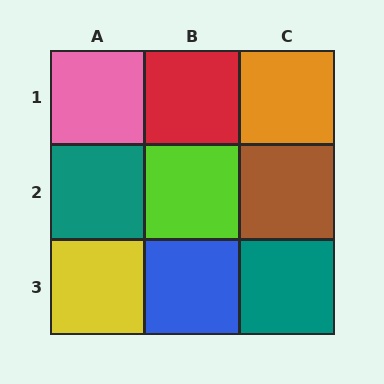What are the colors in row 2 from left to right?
Teal, lime, brown.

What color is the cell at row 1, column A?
Pink.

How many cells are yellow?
1 cell is yellow.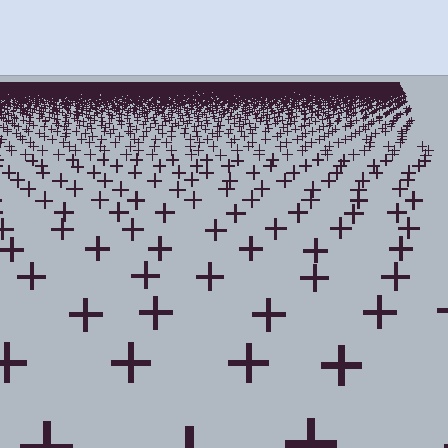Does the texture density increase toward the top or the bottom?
Density increases toward the top.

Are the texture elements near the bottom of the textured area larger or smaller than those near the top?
Larger. Near the bottom, elements are closer to the viewer and appear at a bigger on-screen size.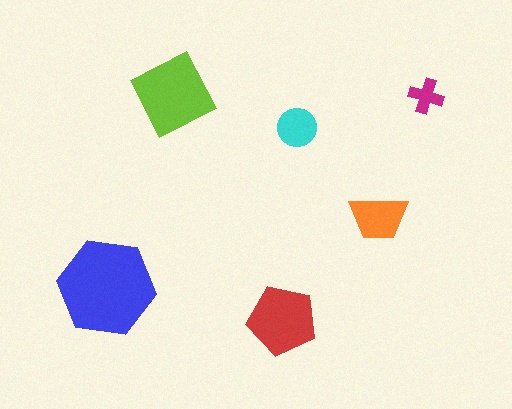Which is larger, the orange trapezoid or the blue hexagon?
The blue hexagon.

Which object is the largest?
The blue hexagon.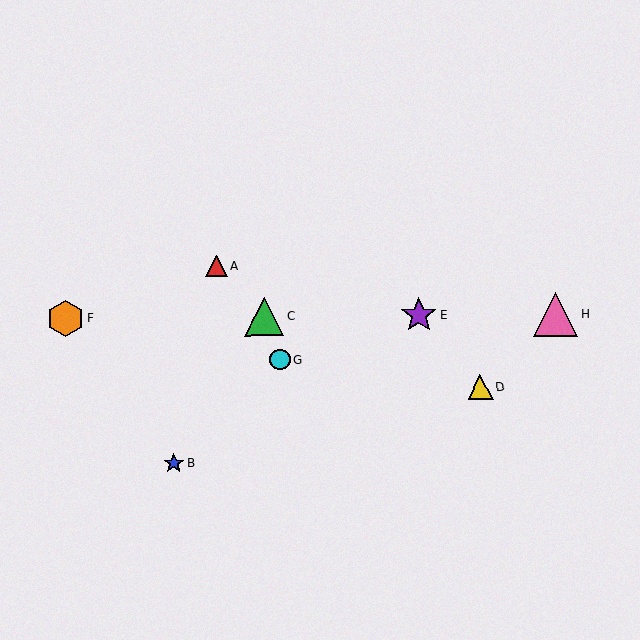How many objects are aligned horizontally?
4 objects (C, E, F, H) are aligned horizontally.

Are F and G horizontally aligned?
No, F is at y≈318 and G is at y≈360.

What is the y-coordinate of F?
Object F is at y≈318.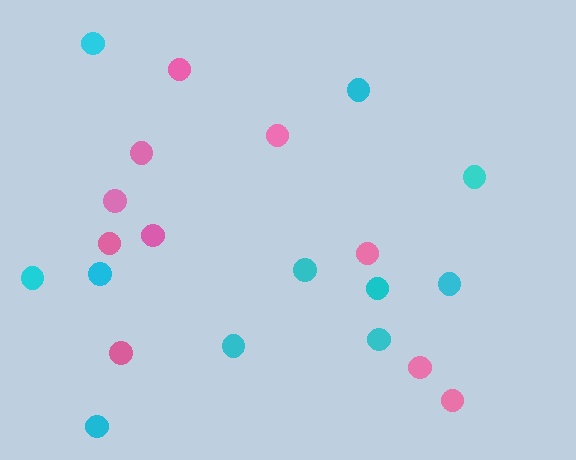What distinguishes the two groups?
There are 2 groups: one group of pink circles (10) and one group of cyan circles (11).